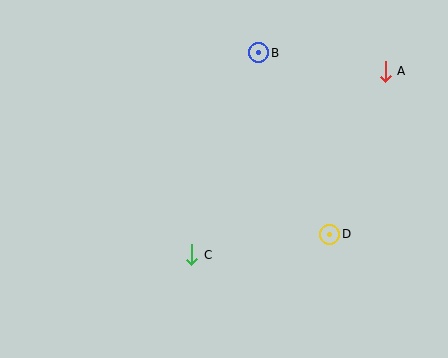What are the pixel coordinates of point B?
Point B is at (259, 53).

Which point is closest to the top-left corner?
Point B is closest to the top-left corner.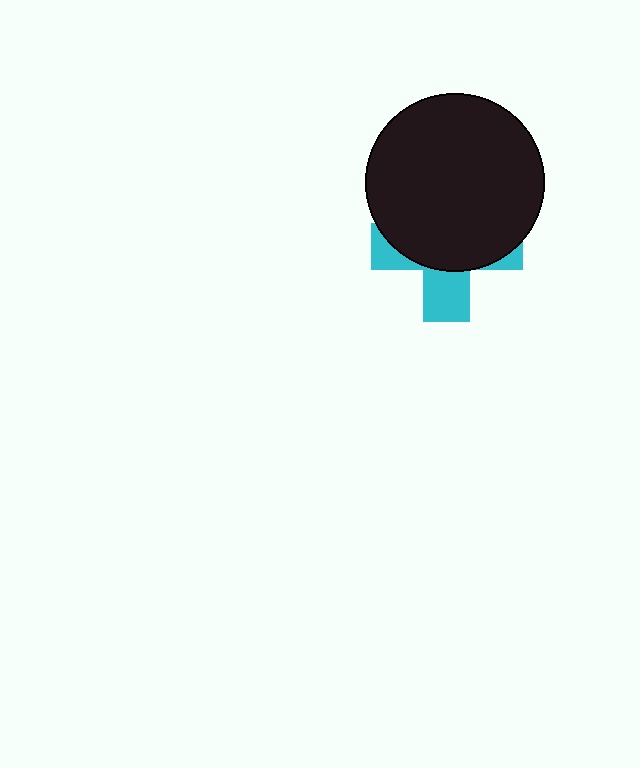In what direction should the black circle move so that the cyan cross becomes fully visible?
The black circle should move up. That is the shortest direction to clear the overlap and leave the cyan cross fully visible.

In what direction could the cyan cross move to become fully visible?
The cyan cross could move down. That would shift it out from behind the black circle entirely.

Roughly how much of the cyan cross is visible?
A small part of it is visible (roughly 33%).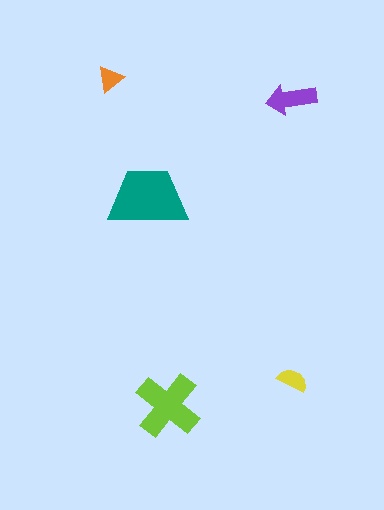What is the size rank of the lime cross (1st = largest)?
2nd.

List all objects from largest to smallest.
The teal trapezoid, the lime cross, the purple arrow, the yellow semicircle, the orange triangle.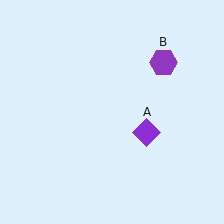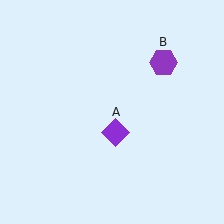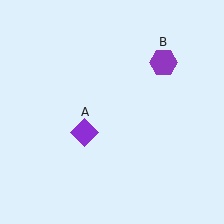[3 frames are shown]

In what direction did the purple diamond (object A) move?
The purple diamond (object A) moved left.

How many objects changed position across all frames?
1 object changed position: purple diamond (object A).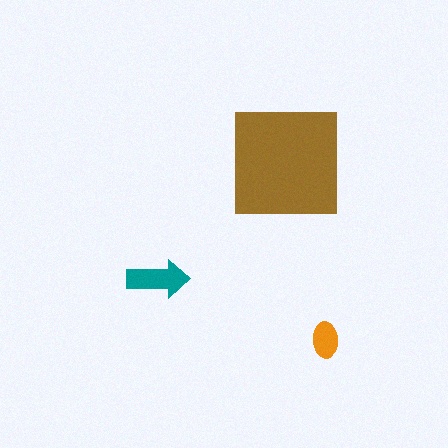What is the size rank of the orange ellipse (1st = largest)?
3rd.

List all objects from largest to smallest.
The brown square, the teal arrow, the orange ellipse.